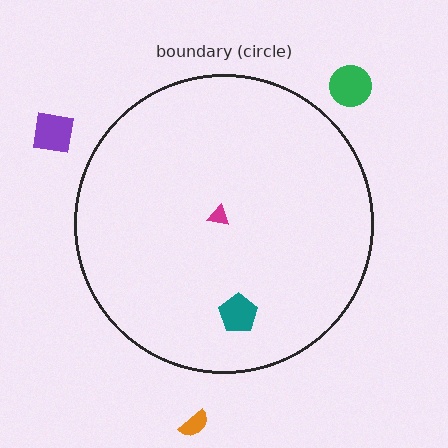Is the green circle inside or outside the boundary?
Outside.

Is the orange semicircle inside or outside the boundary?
Outside.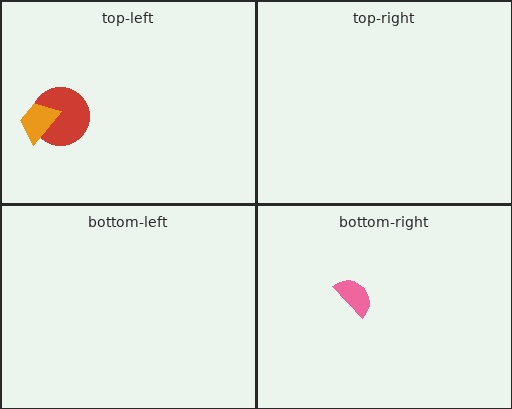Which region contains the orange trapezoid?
The top-left region.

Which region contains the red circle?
The top-left region.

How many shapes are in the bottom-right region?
1.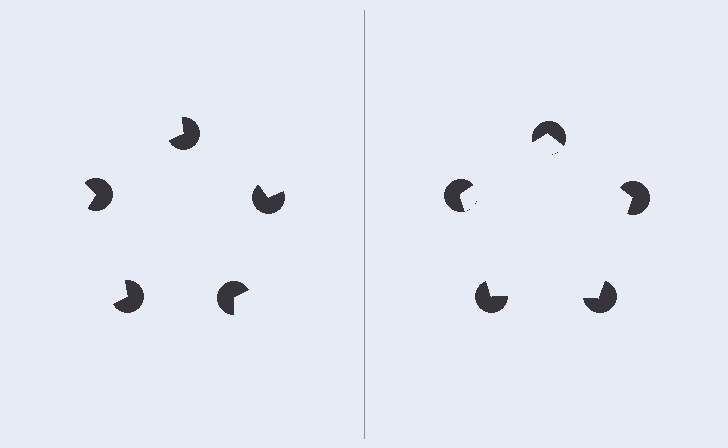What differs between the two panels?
The pac-man discs are positioned identically on both sides; only the wedge orientations differ. On the right they align to a pentagon; on the left they are misaligned.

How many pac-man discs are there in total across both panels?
10 — 5 on each side.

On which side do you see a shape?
An illusory pentagon appears on the right side. On the left side the wedge cuts are rotated, so no coherent shape forms.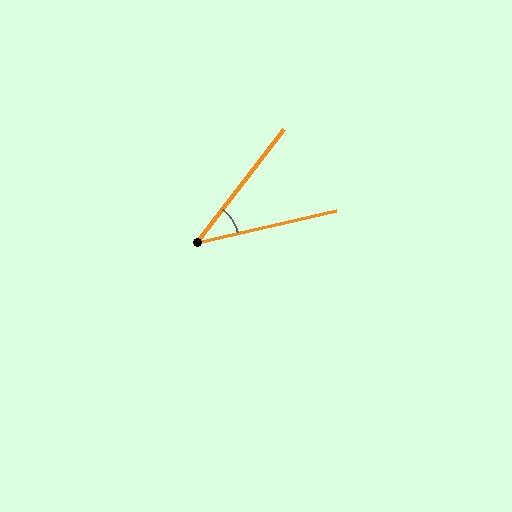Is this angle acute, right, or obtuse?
It is acute.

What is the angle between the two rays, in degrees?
Approximately 39 degrees.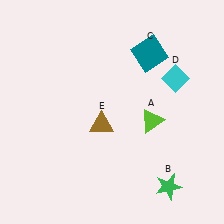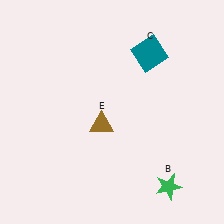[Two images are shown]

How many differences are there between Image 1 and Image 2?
There are 2 differences between the two images.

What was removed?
The cyan diamond (D), the lime triangle (A) were removed in Image 2.